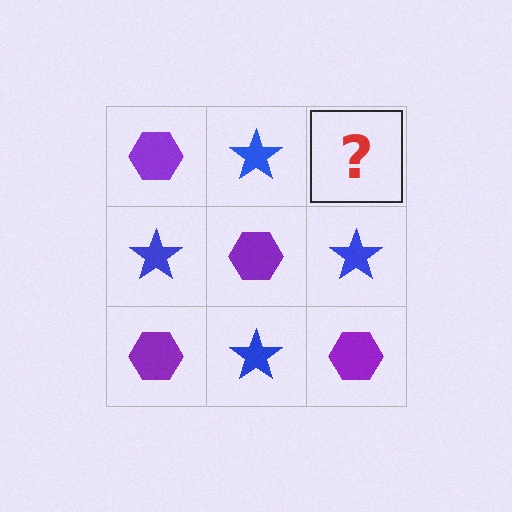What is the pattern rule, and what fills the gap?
The rule is that it alternates purple hexagon and blue star in a checkerboard pattern. The gap should be filled with a purple hexagon.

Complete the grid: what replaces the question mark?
The question mark should be replaced with a purple hexagon.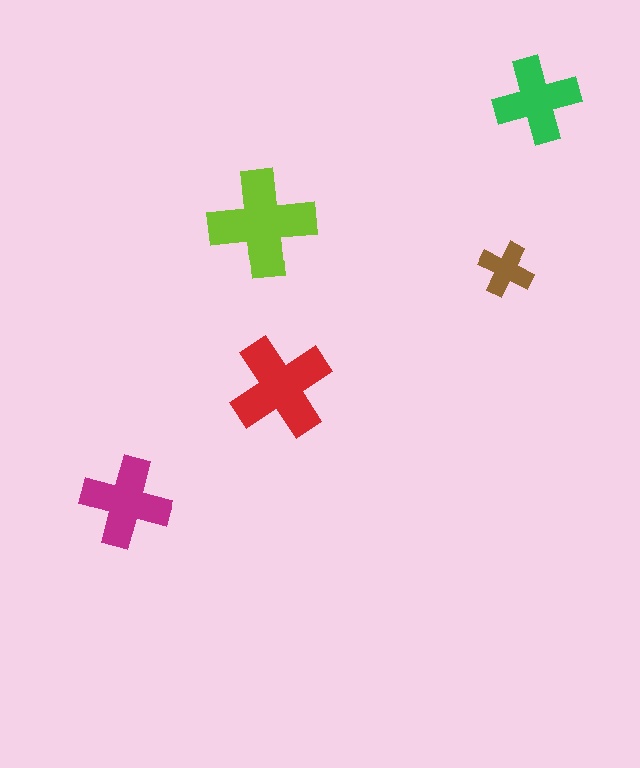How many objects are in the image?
There are 5 objects in the image.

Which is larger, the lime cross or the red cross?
The lime one.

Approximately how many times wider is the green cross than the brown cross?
About 1.5 times wider.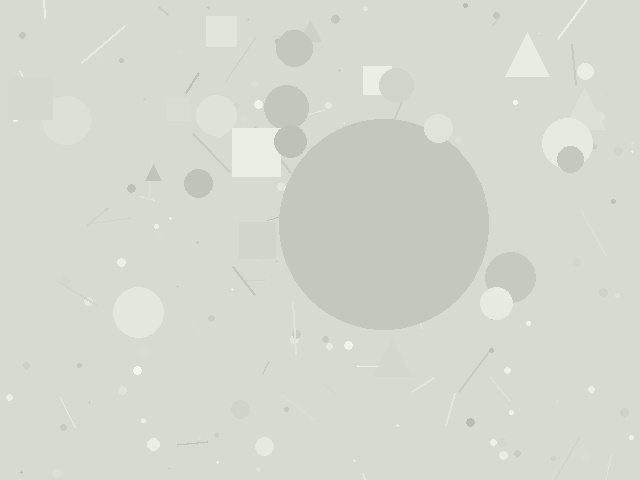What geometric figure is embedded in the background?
A circle is embedded in the background.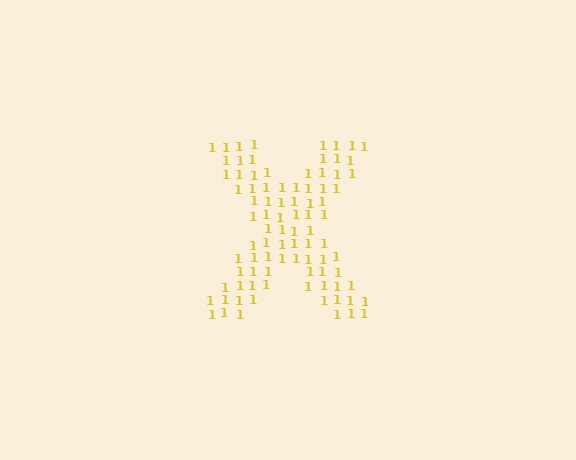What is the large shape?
The large shape is the letter X.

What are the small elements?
The small elements are digit 1's.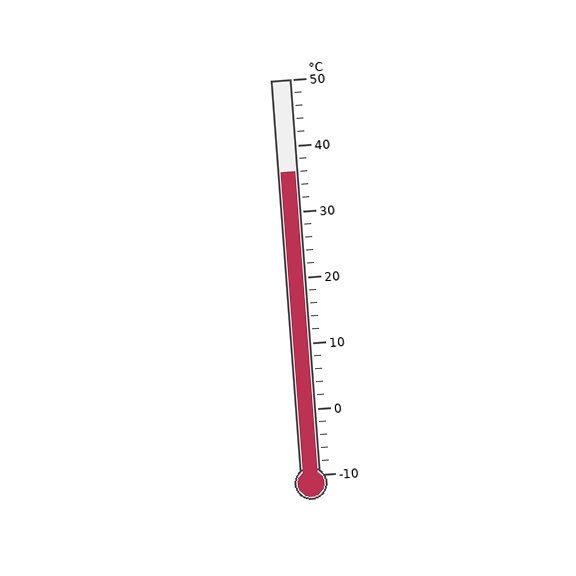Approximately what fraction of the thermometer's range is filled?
The thermometer is filled to approximately 75% of its range.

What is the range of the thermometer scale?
The thermometer scale ranges from -10°C to 50°C.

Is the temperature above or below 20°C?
The temperature is above 20°C.